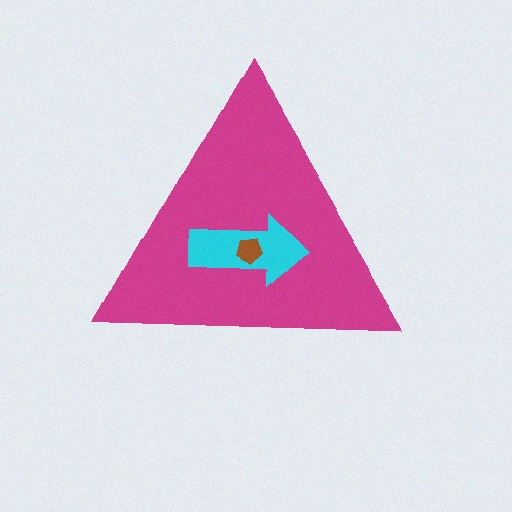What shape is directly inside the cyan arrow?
The brown pentagon.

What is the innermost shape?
The brown pentagon.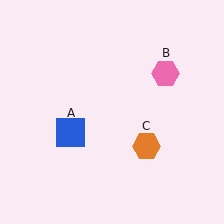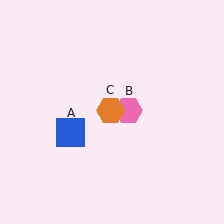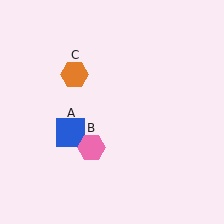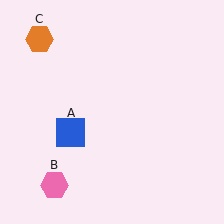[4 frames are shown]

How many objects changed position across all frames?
2 objects changed position: pink hexagon (object B), orange hexagon (object C).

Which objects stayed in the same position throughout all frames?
Blue square (object A) remained stationary.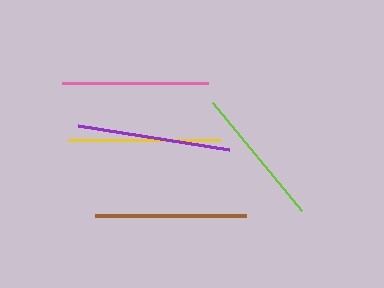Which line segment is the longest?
The yellow line is the longest at approximately 153 pixels.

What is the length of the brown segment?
The brown segment is approximately 151 pixels long.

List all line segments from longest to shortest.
From longest to shortest: yellow, purple, brown, pink, lime.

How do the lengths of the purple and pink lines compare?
The purple and pink lines are approximately the same length.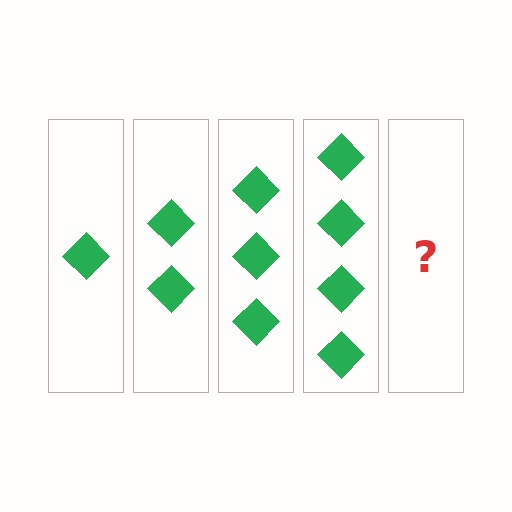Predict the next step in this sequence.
The next step is 5 diamonds.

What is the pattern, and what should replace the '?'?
The pattern is that each step adds one more diamond. The '?' should be 5 diamonds.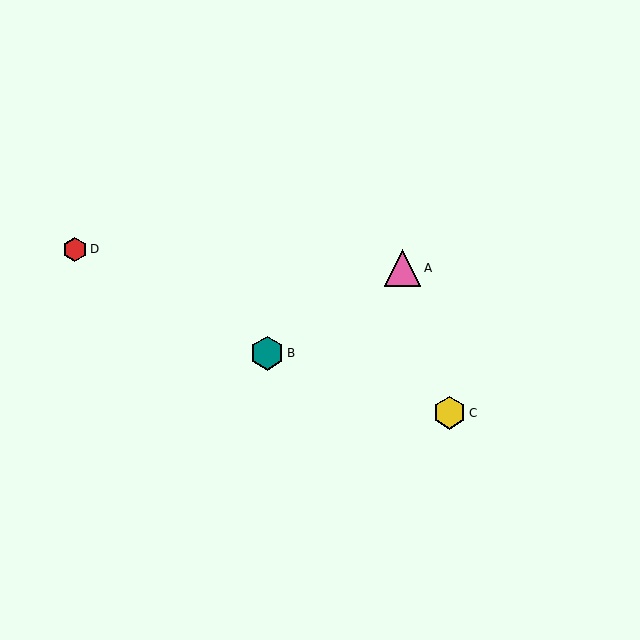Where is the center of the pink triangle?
The center of the pink triangle is at (403, 268).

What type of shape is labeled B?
Shape B is a teal hexagon.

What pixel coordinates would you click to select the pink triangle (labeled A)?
Click at (403, 268) to select the pink triangle A.